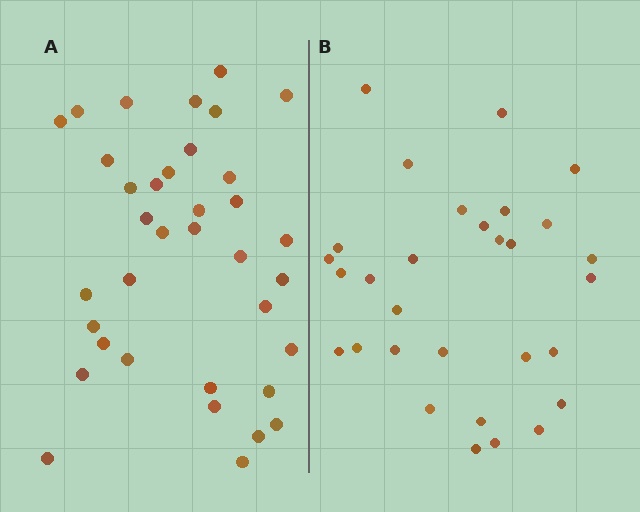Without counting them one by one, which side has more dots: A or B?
Region A (the left region) has more dots.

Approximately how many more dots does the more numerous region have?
Region A has about 6 more dots than region B.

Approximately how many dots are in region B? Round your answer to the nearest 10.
About 30 dots.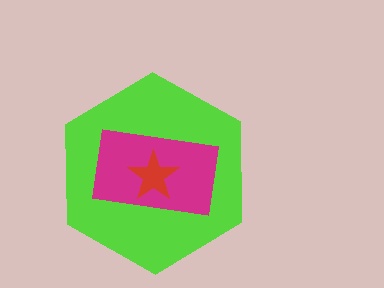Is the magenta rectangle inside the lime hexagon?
Yes.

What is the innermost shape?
The red star.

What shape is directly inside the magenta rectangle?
The red star.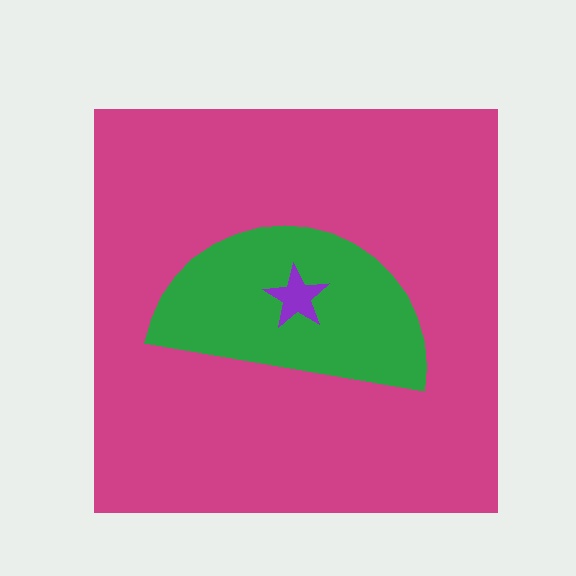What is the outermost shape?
The magenta square.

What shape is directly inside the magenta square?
The green semicircle.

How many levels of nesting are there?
3.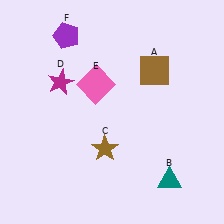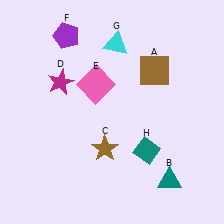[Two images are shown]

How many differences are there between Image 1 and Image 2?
There are 2 differences between the two images.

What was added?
A cyan triangle (G), a teal diamond (H) were added in Image 2.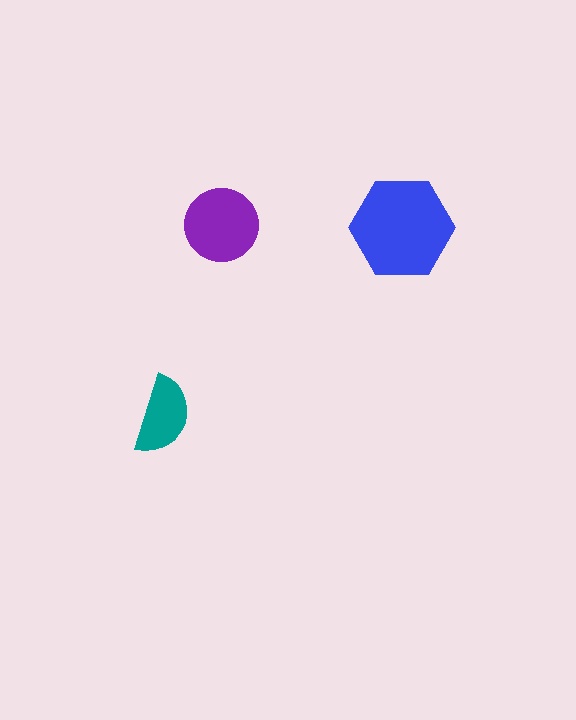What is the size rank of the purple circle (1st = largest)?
2nd.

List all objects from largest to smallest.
The blue hexagon, the purple circle, the teal semicircle.